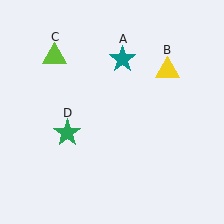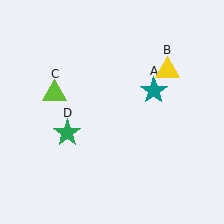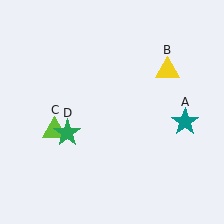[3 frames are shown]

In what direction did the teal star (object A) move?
The teal star (object A) moved down and to the right.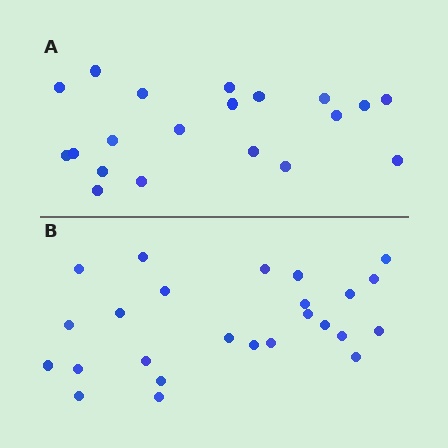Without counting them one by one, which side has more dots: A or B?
Region B (the bottom region) has more dots.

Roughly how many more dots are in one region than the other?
Region B has about 5 more dots than region A.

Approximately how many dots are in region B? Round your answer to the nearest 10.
About 20 dots. (The exact count is 25, which rounds to 20.)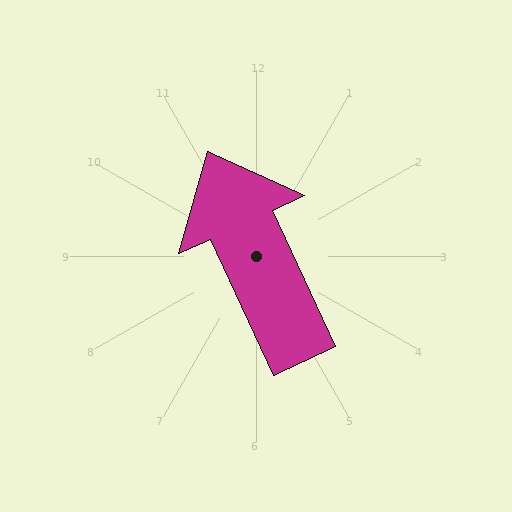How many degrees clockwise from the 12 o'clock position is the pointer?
Approximately 335 degrees.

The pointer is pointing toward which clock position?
Roughly 11 o'clock.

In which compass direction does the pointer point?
Northwest.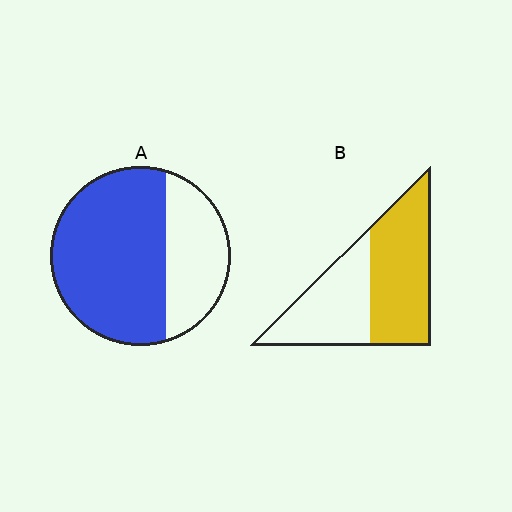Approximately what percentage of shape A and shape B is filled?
A is approximately 70% and B is approximately 55%.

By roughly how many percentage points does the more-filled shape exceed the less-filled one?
By roughly 10 percentage points (A over B).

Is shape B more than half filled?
Yes.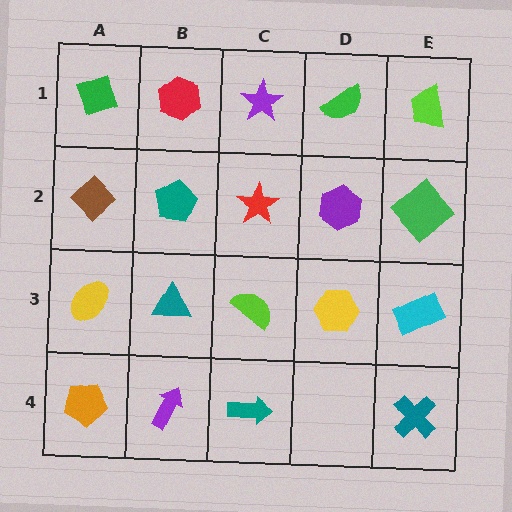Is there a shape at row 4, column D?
No, that cell is empty.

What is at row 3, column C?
A lime semicircle.